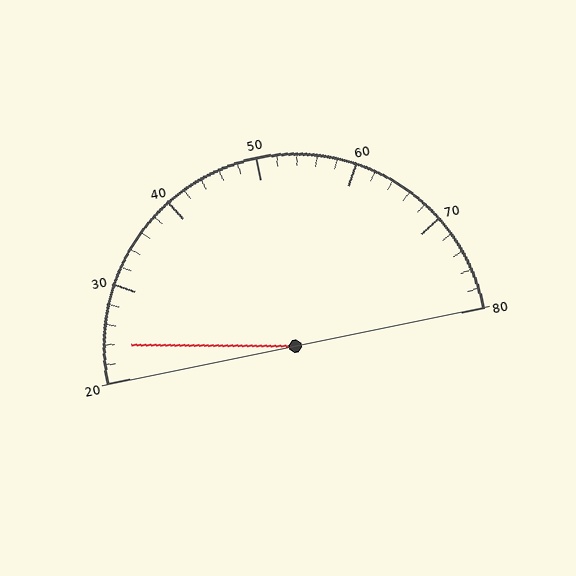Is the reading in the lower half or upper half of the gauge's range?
The reading is in the lower half of the range (20 to 80).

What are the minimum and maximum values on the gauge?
The gauge ranges from 20 to 80.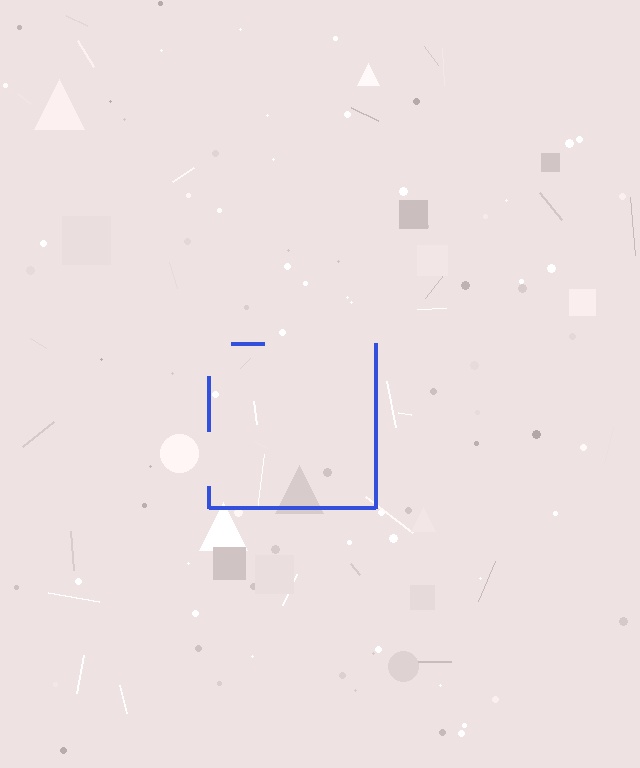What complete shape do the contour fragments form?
The contour fragments form a square.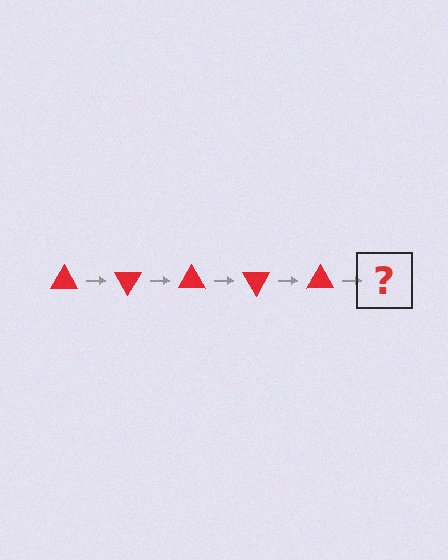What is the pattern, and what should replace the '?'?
The pattern is that the triangle rotates 60 degrees each step. The '?' should be a red triangle rotated 300 degrees.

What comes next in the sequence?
The next element should be a red triangle rotated 300 degrees.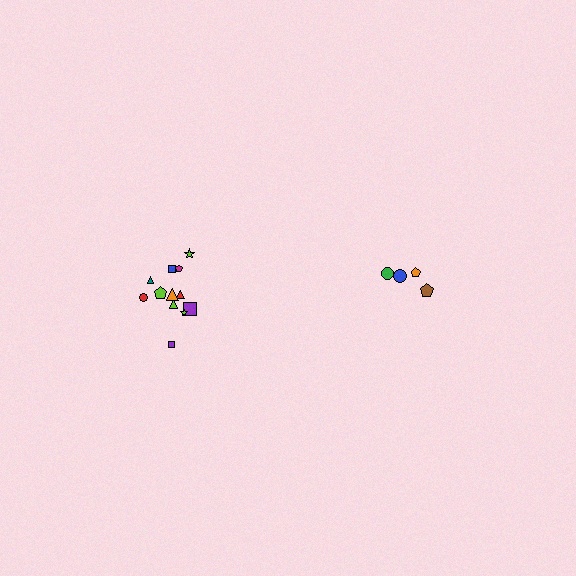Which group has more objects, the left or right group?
The left group.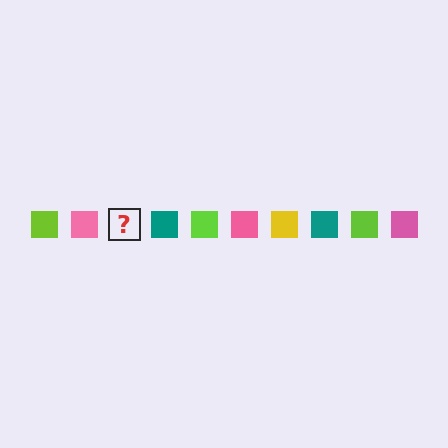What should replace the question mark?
The question mark should be replaced with a yellow square.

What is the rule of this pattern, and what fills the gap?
The rule is that the pattern cycles through lime, pink, yellow, teal squares. The gap should be filled with a yellow square.